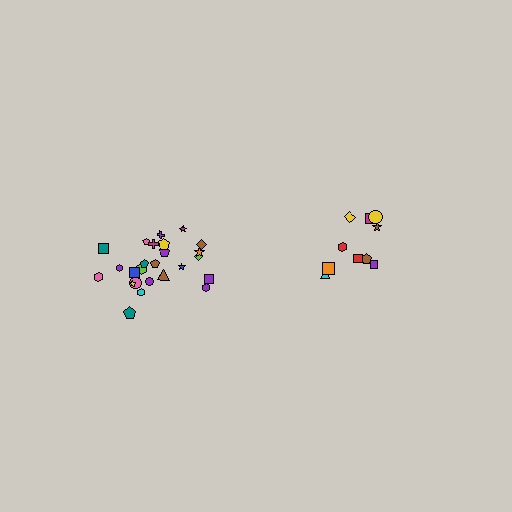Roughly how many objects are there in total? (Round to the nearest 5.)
Roughly 35 objects in total.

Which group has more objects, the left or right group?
The left group.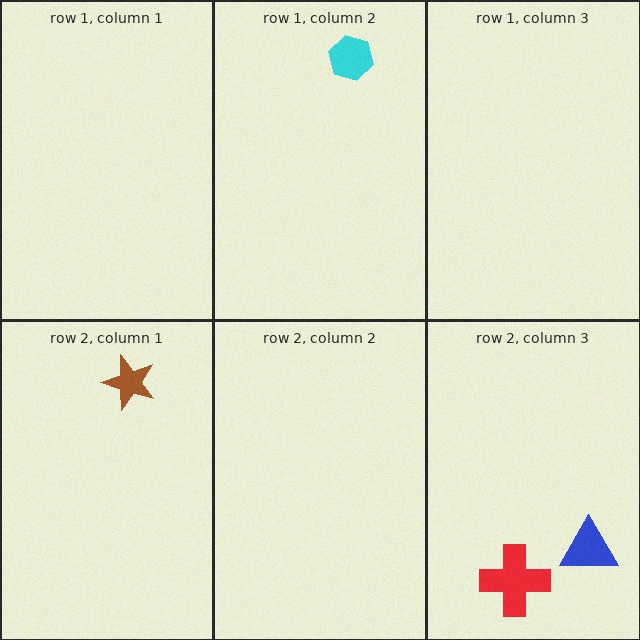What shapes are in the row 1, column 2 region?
The cyan hexagon.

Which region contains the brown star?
The row 2, column 1 region.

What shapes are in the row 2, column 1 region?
The brown star.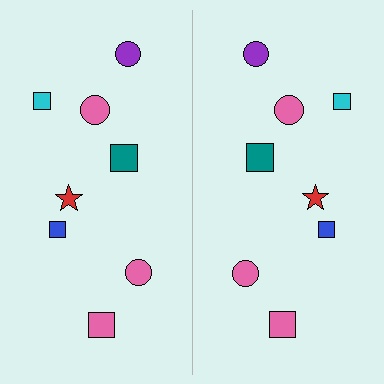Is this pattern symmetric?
Yes, this pattern has bilateral (reflection) symmetry.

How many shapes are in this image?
There are 16 shapes in this image.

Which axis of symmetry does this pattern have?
The pattern has a vertical axis of symmetry running through the center of the image.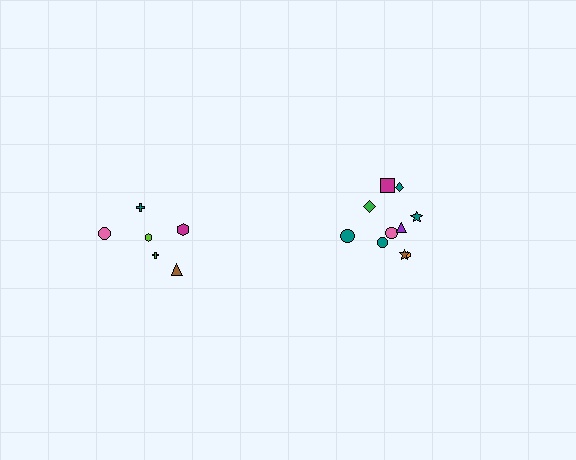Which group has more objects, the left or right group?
The right group.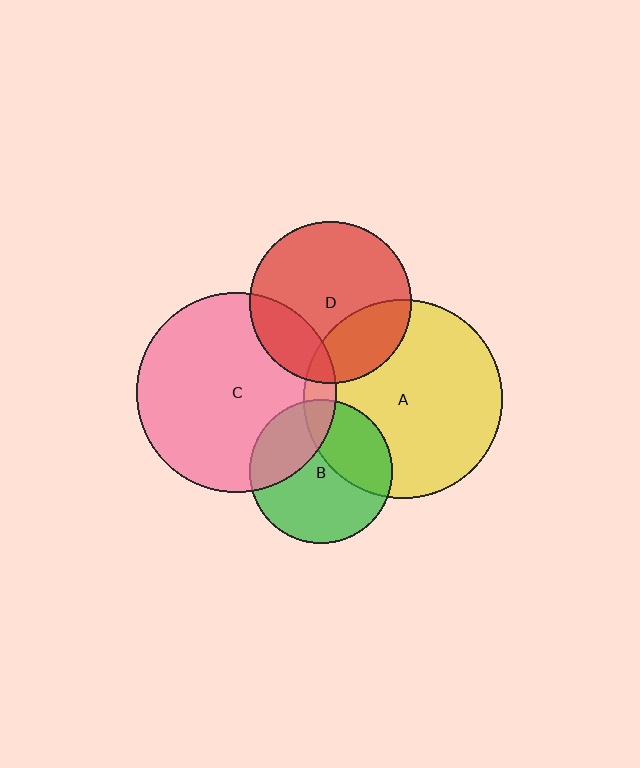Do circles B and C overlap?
Yes.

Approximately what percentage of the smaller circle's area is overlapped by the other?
Approximately 30%.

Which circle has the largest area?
Circle C (pink).